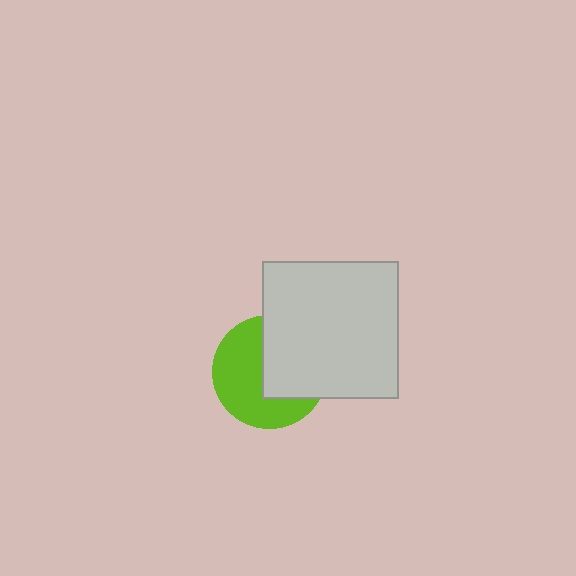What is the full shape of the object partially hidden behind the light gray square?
The partially hidden object is a lime circle.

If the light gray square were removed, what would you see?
You would see the complete lime circle.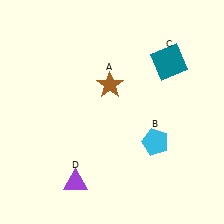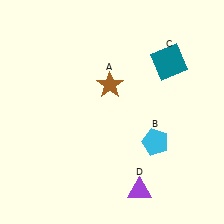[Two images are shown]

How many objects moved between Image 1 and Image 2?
1 object moved between the two images.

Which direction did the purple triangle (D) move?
The purple triangle (D) moved right.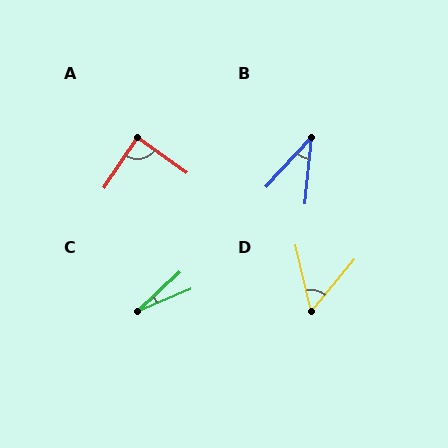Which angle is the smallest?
C, at approximately 19 degrees.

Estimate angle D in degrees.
Approximately 52 degrees.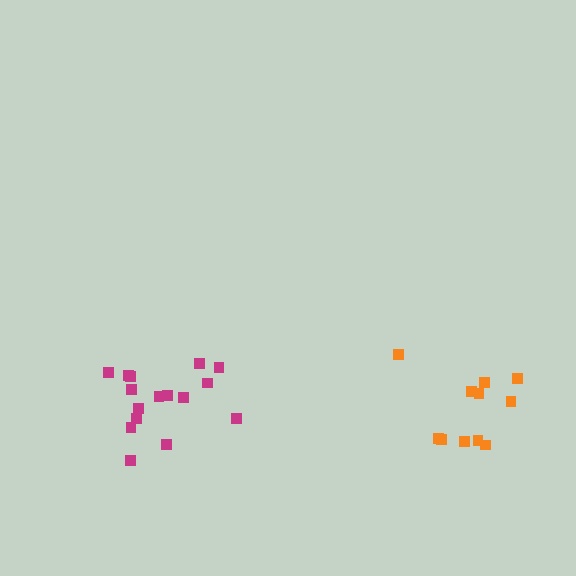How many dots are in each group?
Group 1: 16 dots, Group 2: 11 dots (27 total).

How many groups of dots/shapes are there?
There are 2 groups.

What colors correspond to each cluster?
The clusters are colored: magenta, orange.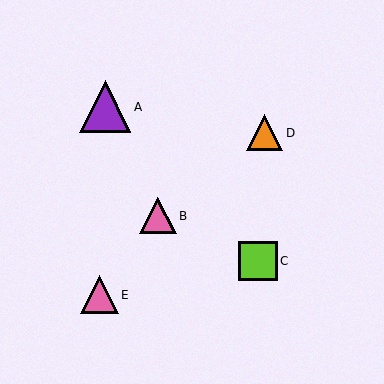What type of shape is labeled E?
Shape E is a pink triangle.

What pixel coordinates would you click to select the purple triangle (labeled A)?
Click at (105, 107) to select the purple triangle A.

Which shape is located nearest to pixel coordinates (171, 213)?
The pink triangle (labeled B) at (158, 216) is nearest to that location.